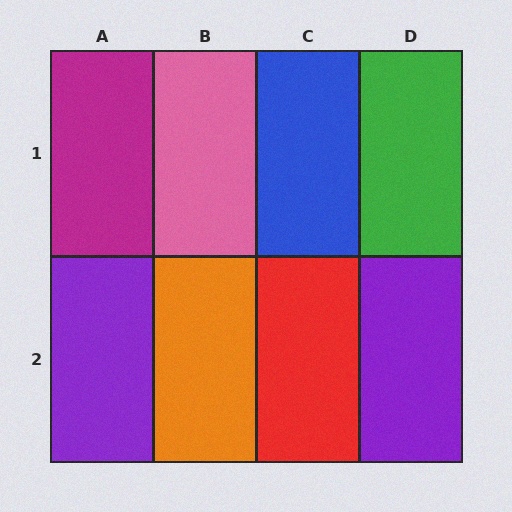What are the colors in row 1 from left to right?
Magenta, pink, blue, green.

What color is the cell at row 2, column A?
Purple.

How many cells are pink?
1 cell is pink.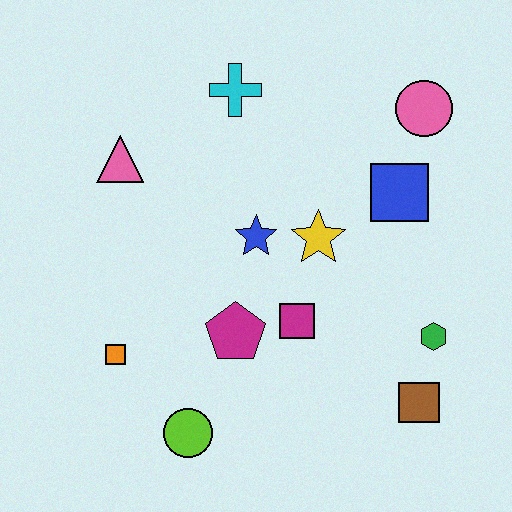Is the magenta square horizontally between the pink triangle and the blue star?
No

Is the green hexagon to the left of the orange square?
No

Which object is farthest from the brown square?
The pink triangle is farthest from the brown square.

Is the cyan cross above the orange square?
Yes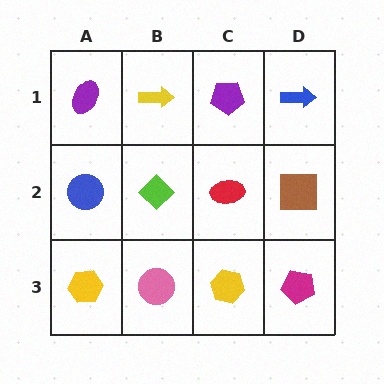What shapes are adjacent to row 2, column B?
A yellow arrow (row 1, column B), a pink circle (row 3, column B), a blue circle (row 2, column A), a red ellipse (row 2, column C).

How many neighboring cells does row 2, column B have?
4.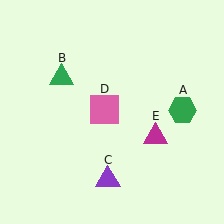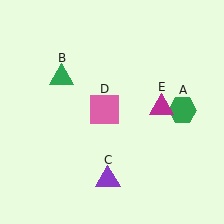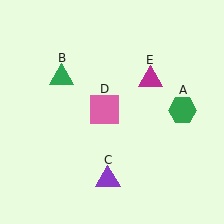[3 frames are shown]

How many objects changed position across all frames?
1 object changed position: magenta triangle (object E).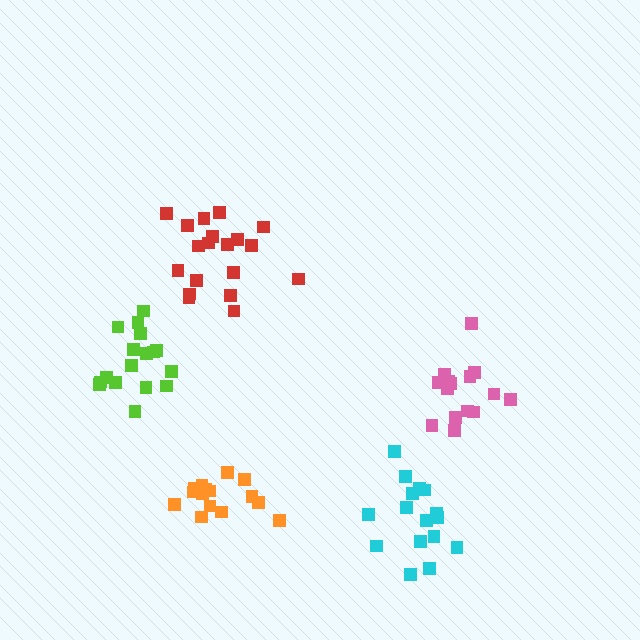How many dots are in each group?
Group 1: 19 dots, Group 2: 15 dots, Group 3: 15 dots, Group 4: 16 dots, Group 5: 17 dots (82 total).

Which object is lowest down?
The cyan cluster is bottommost.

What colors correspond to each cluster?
The clusters are colored: red, orange, pink, cyan, lime.